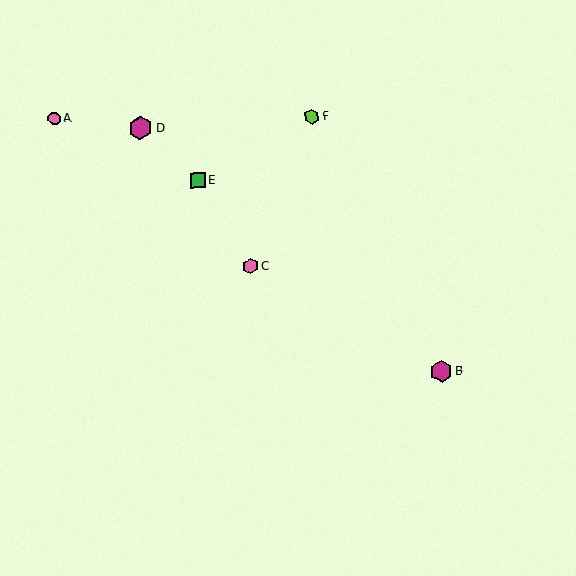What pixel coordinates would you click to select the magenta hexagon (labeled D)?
Click at (141, 128) to select the magenta hexagon D.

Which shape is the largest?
The magenta hexagon (labeled D) is the largest.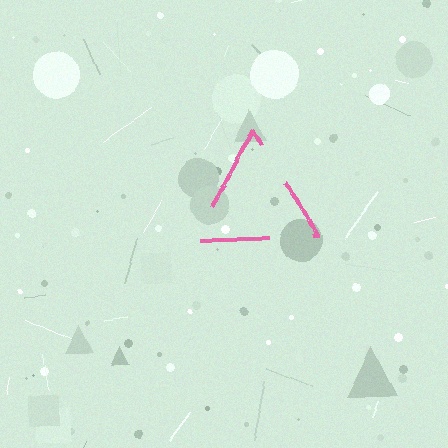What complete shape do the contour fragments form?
The contour fragments form a triangle.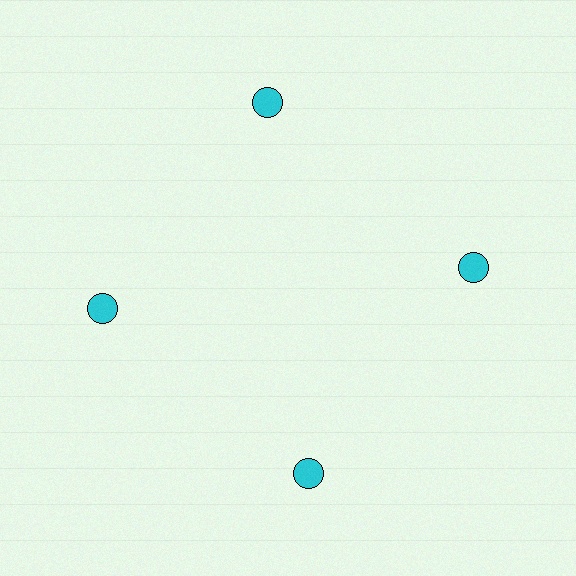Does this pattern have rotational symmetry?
Yes, this pattern has 4-fold rotational symmetry. It looks the same after rotating 90 degrees around the center.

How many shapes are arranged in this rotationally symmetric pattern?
There are 4 shapes, arranged in 4 groups of 1.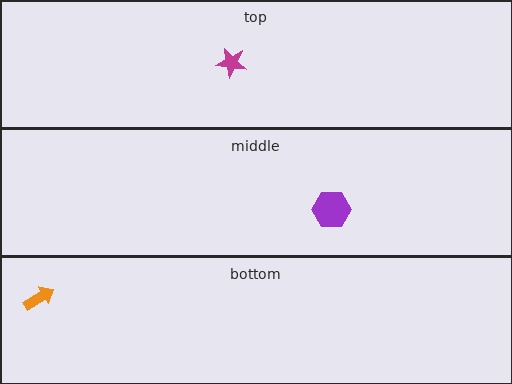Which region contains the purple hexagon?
The middle region.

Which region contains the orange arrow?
The bottom region.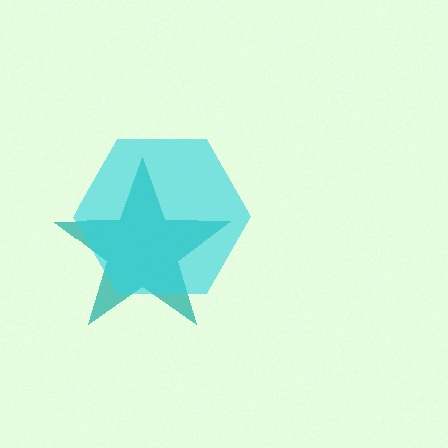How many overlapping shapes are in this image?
There are 2 overlapping shapes in the image.